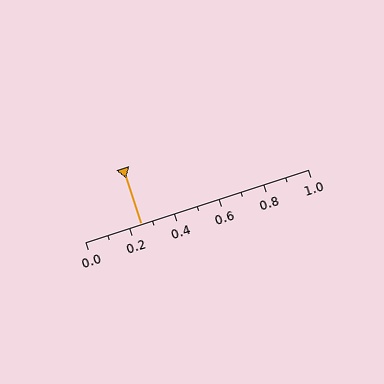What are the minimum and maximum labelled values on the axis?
The axis runs from 0.0 to 1.0.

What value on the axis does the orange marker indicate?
The marker indicates approximately 0.25.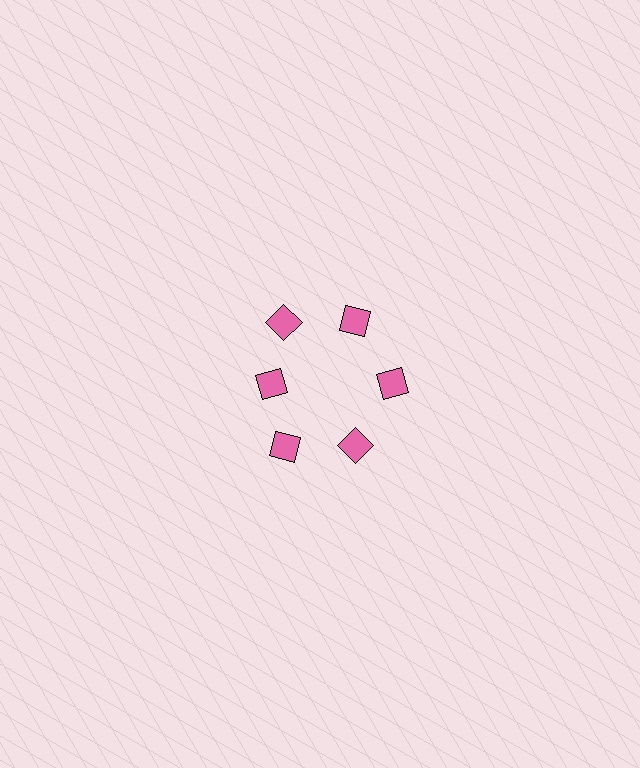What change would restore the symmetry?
The symmetry would be restored by moving it outward, back onto the ring so that all 6 diamonds sit at equal angles and equal distance from the center.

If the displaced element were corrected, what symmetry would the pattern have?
It would have 6-fold rotational symmetry — the pattern would map onto itself every 60 degrees.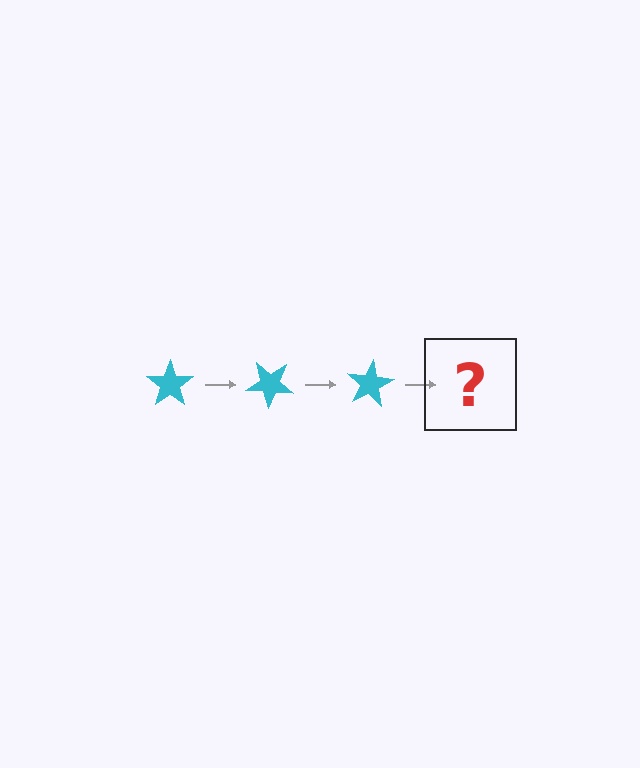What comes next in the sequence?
The next element should be a cyan star rotated 120 degrees.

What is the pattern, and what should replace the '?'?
The pattern is that the star rotates 40 degrees each step. The '?' should be a cyan star rotated 120 degrees.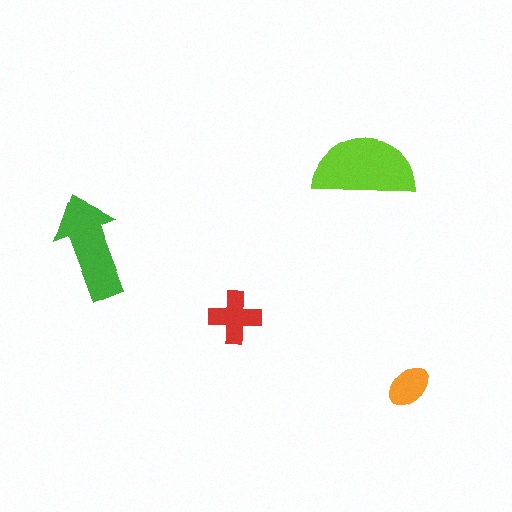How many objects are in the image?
There are 4 objects in the image.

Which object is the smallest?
The orange ellipse.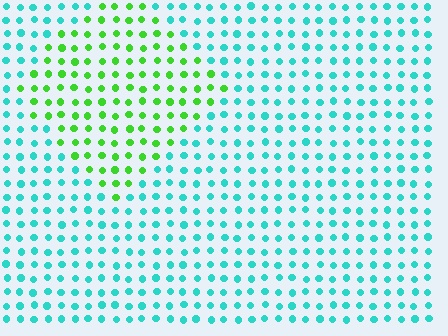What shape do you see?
I see a diamond.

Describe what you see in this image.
The image is filled with small cyan elements in a uniform arrangement. A diamond-shaped region is visible where the elements are tinted to a slightly different hue, forming a subtle color boundary.